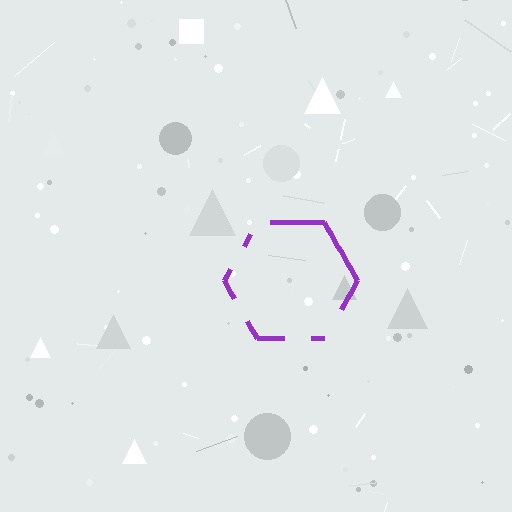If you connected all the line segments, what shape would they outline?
They would outline a hexagon.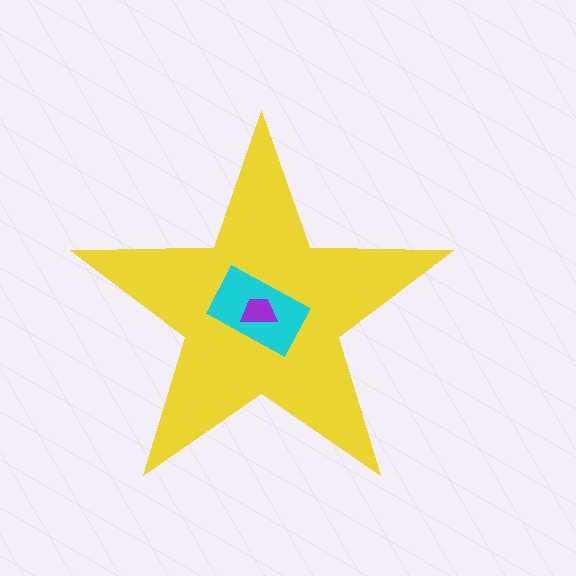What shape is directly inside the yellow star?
The cyan rectangle.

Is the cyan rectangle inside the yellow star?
Yes.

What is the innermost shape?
The purple trapezoid.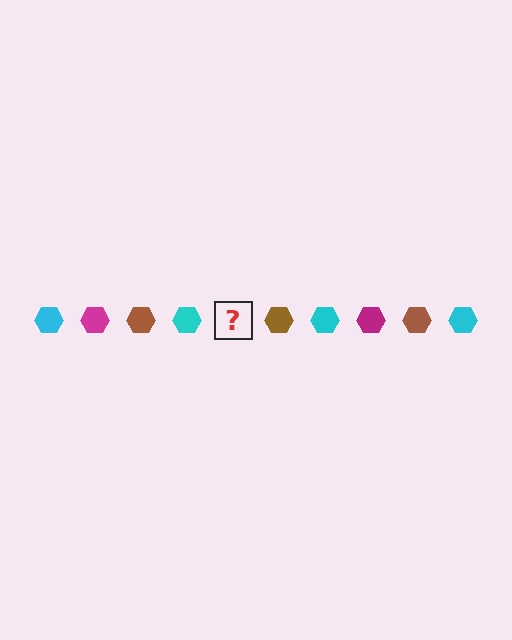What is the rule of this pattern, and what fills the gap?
The rule is that the pattern cycles through cyan, magenta, brown hexagons. The gap should be filled with a magenta hexagon.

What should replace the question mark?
The question mark should be replaced with a magenta hexagon.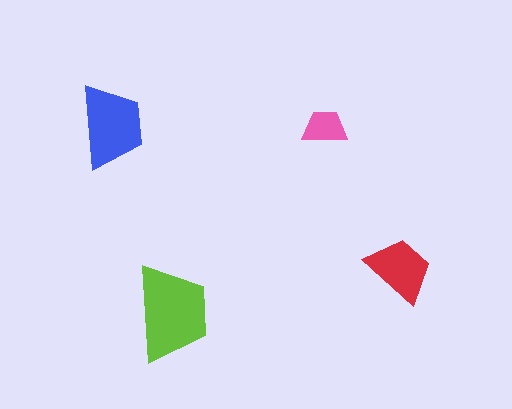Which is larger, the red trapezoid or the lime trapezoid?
The lime one.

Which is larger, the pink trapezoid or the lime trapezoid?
The lime one.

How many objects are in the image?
There are 4 objects in the image.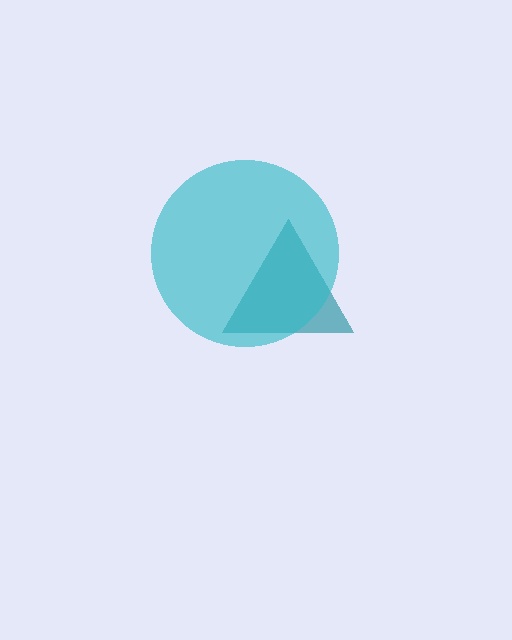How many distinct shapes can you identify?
There are 2 distinct shapes: a teal triangle, a cyan circle.